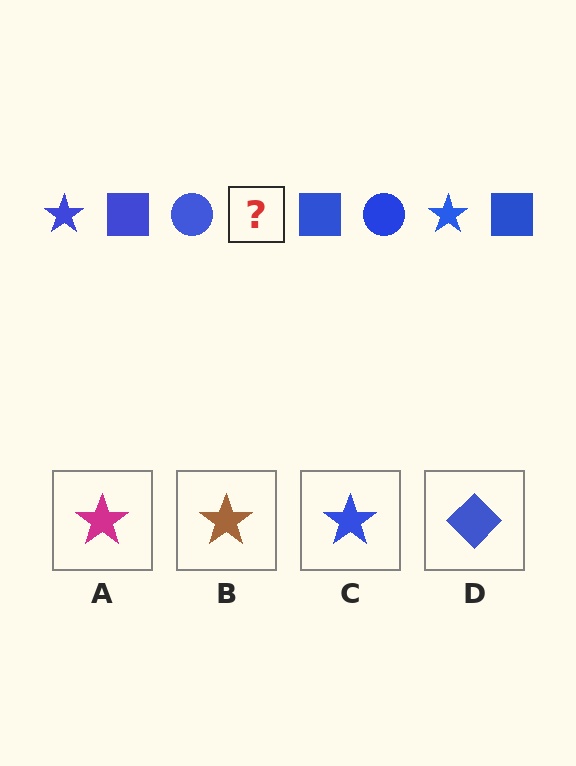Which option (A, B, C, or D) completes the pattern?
C.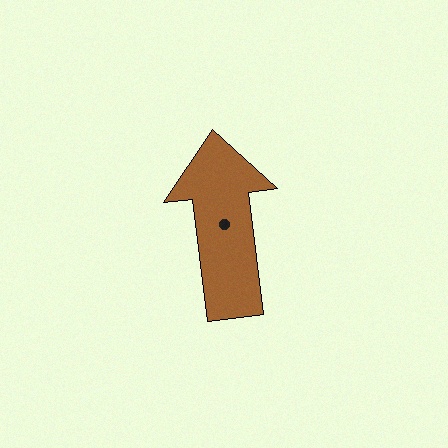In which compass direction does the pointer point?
North.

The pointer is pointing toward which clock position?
Roughly 12 o'clock.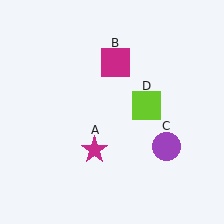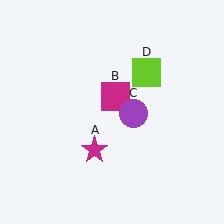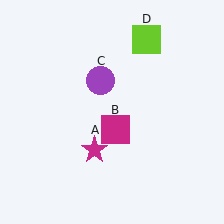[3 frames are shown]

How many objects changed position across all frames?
3 objects changed position: magenta square (object B), purple circle (object C), lime square (object D).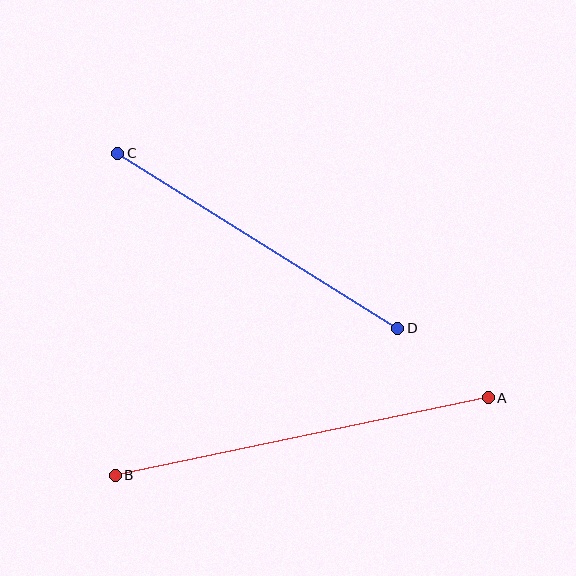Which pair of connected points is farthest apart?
Points A and B are farthest apart.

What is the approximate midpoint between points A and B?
The midpoint is at approximately (302, 437) pixels.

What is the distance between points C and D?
The distance is approximately 330 pixels.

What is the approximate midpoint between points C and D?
The midpoint is at approximately (258, 241) pixels.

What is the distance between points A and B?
The distance is approximately 381 pixels.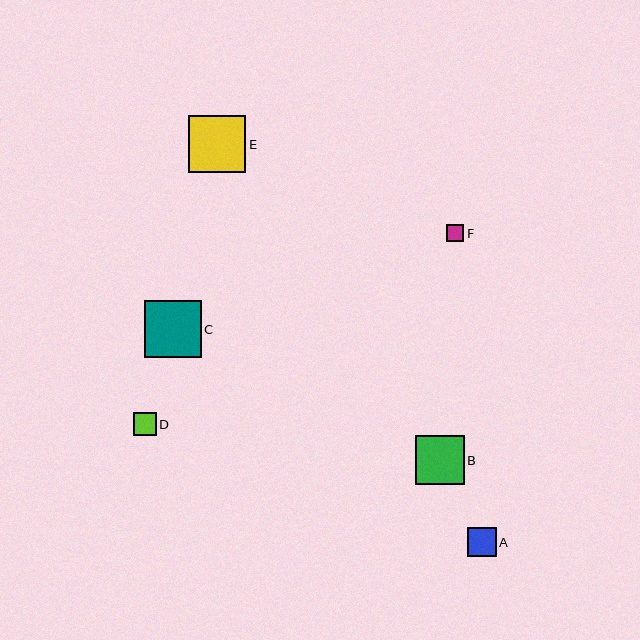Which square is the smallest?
Square F is the smallest with a size of approximately 18 pixels.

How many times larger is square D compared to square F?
Square D is approximately 1.3 times the size of square F.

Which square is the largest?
Square E is the largest with a size of approximately 58 pixels.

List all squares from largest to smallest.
From largest to smallest: E, C, B, A, D, F.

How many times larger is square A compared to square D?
Square A is approximately 1.3 times the size of square D.